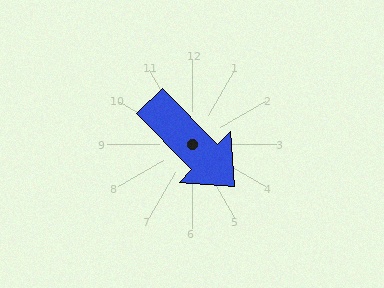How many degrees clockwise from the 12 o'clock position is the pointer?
Approximately 135 degrees.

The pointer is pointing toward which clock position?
Roughly 5 o'clock.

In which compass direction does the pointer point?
Southeast.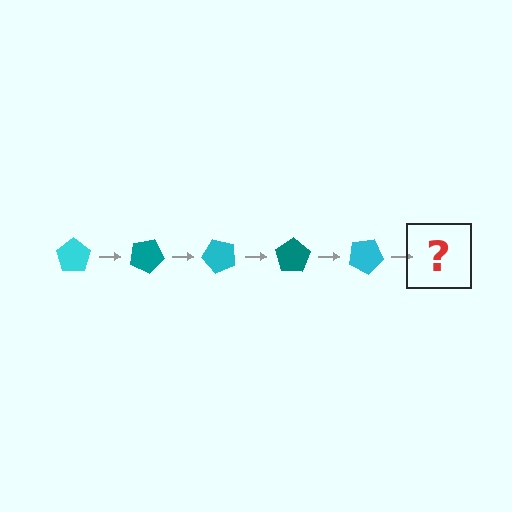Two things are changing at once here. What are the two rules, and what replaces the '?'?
The two rules are that it rotates 25 degrees each step and the color cycles through cyan and teal. The '?' should be a teal pentagon, rotated 125 degrees from the start.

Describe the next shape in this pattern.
It should be a teal pentagon, rotated 125 degrees from the start.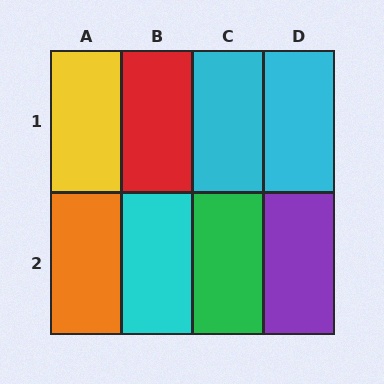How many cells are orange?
1 cell is orange.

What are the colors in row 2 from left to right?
Orange, cyan, green, purple.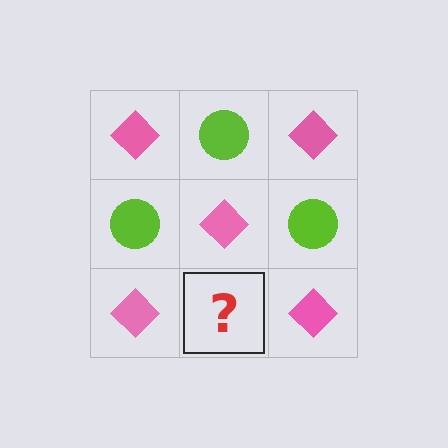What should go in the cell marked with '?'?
The missing cell should contain a lime circle.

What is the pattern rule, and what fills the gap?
The rule is that it alternates pink diamond and lime circle in a checkerboard pattern. The gap should be filled with a lime circle.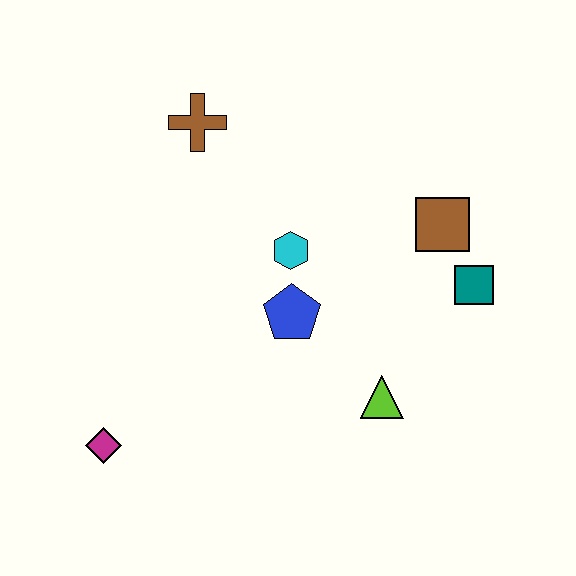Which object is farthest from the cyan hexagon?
The magenta diamond is farthest from the cyan hexagon.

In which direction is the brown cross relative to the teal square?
The brown cross is to the left of the teal square.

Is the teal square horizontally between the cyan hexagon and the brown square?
No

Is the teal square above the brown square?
No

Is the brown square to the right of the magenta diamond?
Yes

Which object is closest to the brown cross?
The cyan hexagon is closest to the brown cross.